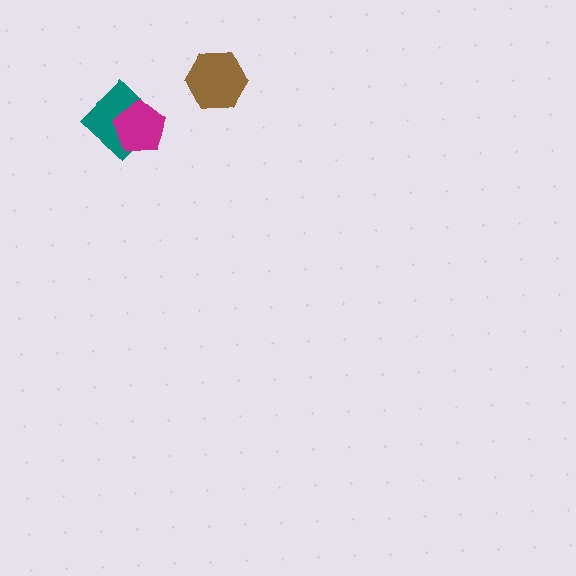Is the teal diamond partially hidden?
Yes, it is partially covered by another shape.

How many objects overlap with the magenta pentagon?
1 object overlaps with the magenta pentagon.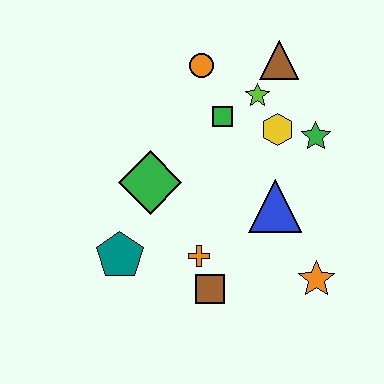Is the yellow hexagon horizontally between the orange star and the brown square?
Yes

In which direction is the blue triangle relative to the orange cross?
The blue triangle is to the right of the orange cross.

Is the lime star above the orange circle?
No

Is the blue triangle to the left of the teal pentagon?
No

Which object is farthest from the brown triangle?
The teal pentagon is farthest from the brown triangle.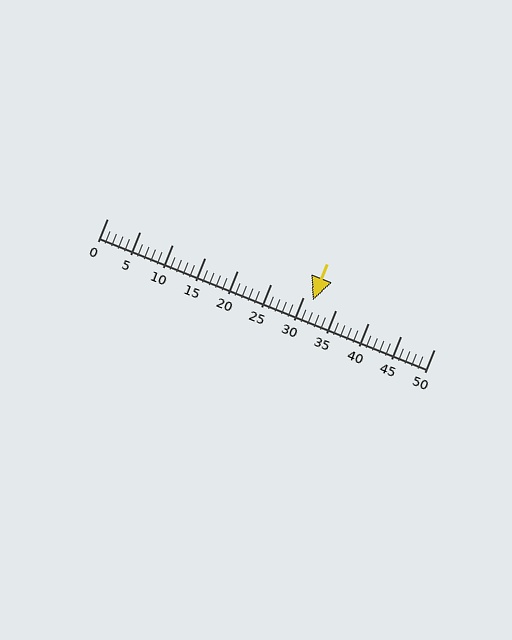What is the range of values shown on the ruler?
The ruler shows values from 0 to 50.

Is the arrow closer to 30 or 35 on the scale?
The arrow is closer to 30.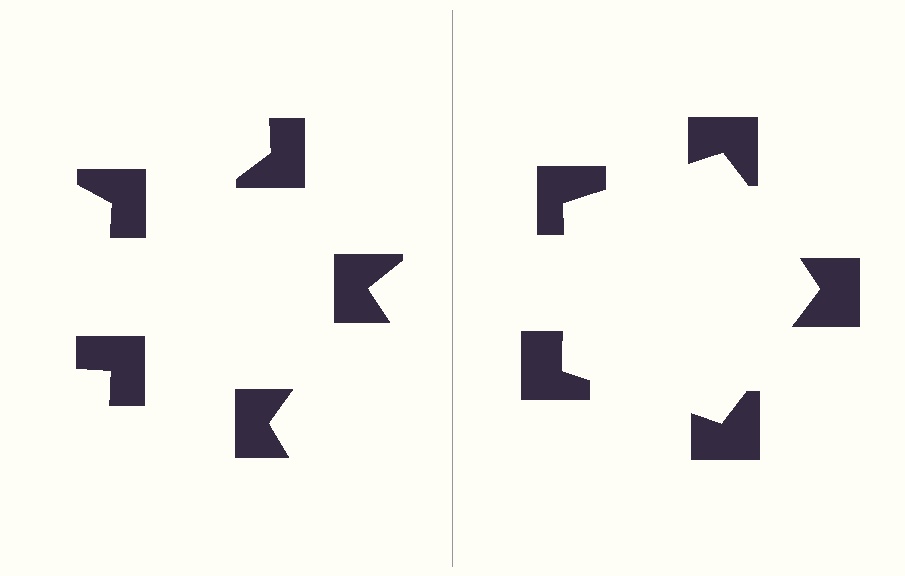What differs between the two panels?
The notched squares are positioned identically on both sides; only the wedge orientations differ. On the right they align to a pentagon; on the left they are misaligned.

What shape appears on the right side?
An illusory pentagon.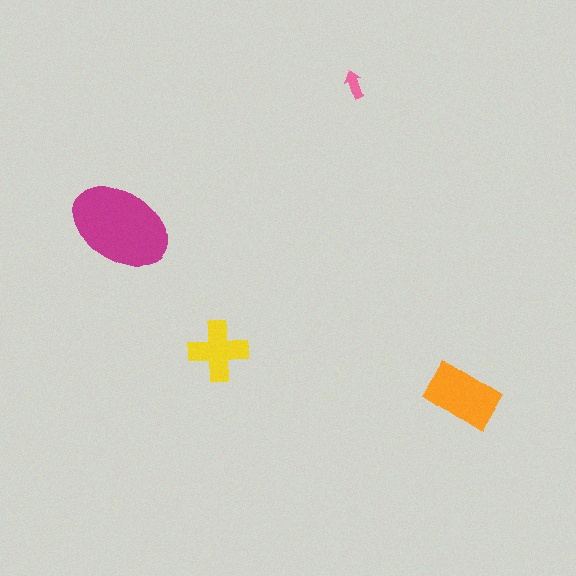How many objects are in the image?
There are 4 objects in the image.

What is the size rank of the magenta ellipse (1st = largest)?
1st.